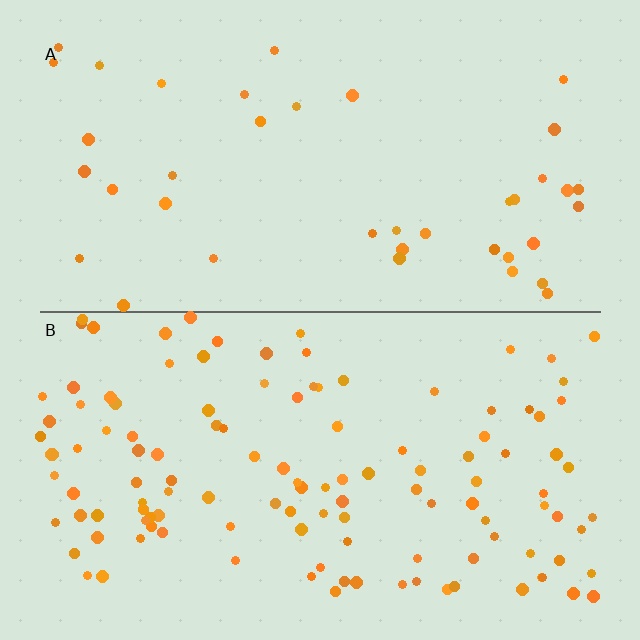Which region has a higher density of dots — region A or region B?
B (the bottom).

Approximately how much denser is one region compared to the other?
Approximately 3.0× — region B over region A.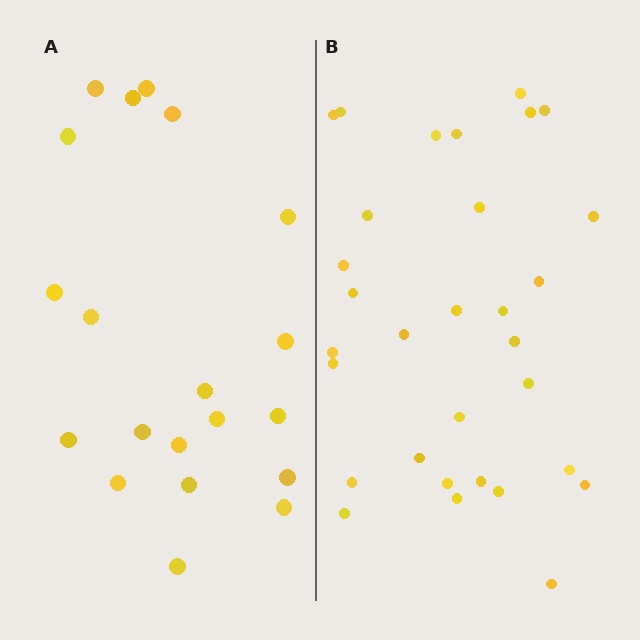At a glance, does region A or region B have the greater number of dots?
Region B (the right region) has more dots.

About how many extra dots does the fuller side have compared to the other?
Region B has roughly 12 or so more dots than region A.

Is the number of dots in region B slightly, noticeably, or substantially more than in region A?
Region B has substantially more. The ratio is roughly 1.6 to 1.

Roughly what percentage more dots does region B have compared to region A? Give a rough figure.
About 55% more.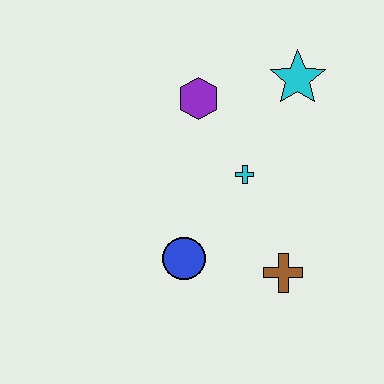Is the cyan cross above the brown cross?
Yes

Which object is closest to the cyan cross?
The purple hexagon is closest to the cyan cross.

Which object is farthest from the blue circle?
The cyan star is farthest from the blue circle.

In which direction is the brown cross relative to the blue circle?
The brown cross is to the right of the blue circle.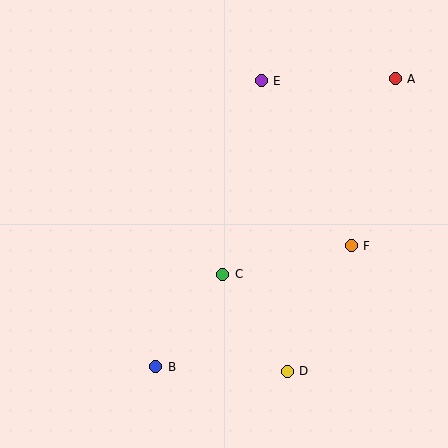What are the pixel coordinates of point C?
Point C is at (223, 274).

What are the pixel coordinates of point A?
Point A is at (395, 79).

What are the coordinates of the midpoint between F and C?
The midpoint between F and C is at (287, 260).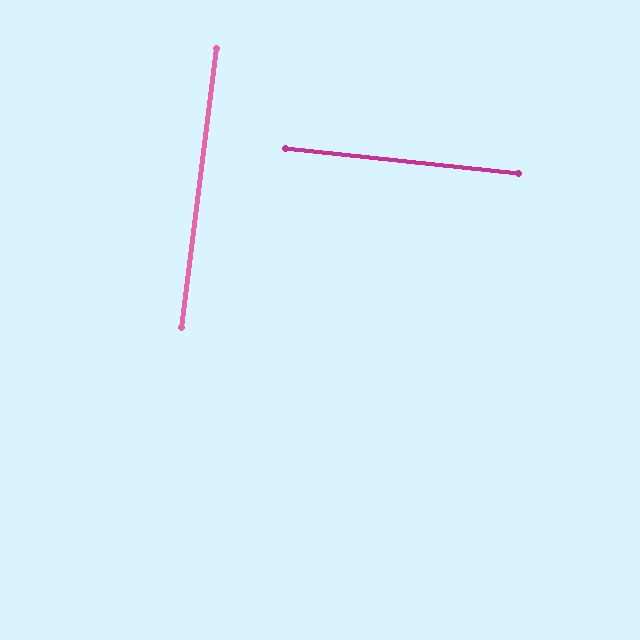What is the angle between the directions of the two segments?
Approximately 89 degrees.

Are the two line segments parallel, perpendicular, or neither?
Perpendicular — they meet at approximately 89°.